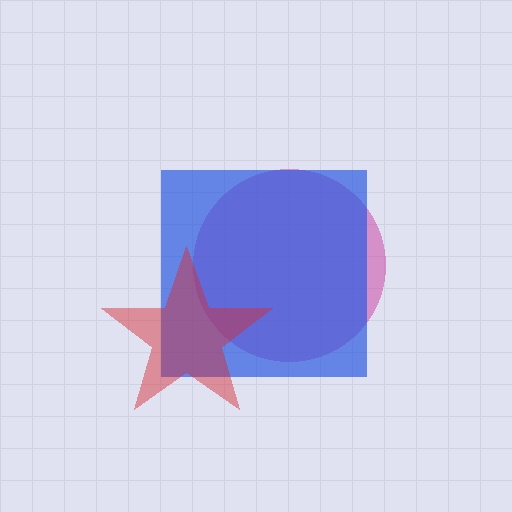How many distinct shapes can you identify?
There are 3 distinct shapes: a magenta circle, a blue square, a red star.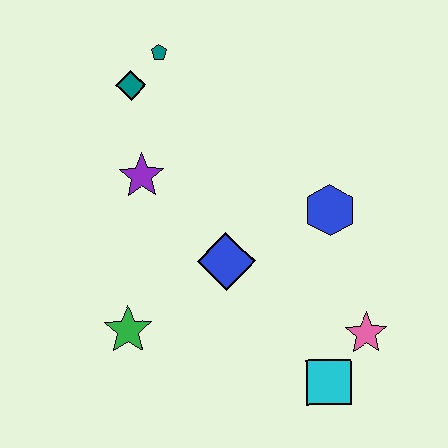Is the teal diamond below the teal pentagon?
Yes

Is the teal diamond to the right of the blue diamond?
No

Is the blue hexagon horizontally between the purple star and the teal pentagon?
No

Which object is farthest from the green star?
The teal pentagon is farthest from the green star.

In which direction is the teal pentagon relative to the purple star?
The teal pentagon is above the purple star.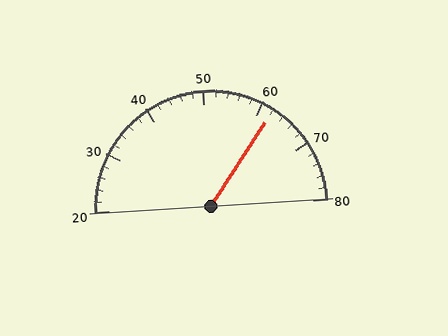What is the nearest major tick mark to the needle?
The nearest major tick mark is 60.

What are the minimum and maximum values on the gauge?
The gauge ranges from 20 to 80.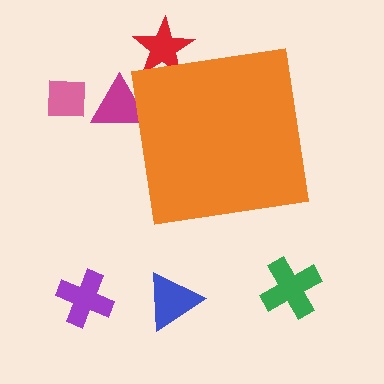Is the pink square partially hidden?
No, the pink square is fully visible.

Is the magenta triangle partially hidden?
Yes, the magenta triangle is partially hidden behind the orange square.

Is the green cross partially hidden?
No, the green cross is fully visible.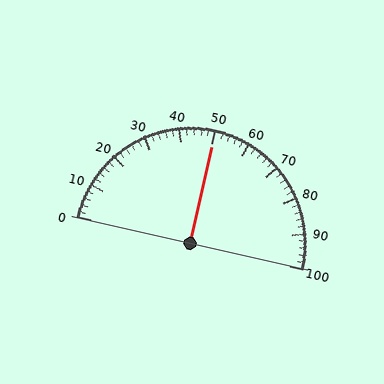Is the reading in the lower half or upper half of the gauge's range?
The reading is in the upper half of the range (0 to 100).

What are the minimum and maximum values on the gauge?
The gauge ranges from 0 to 100.